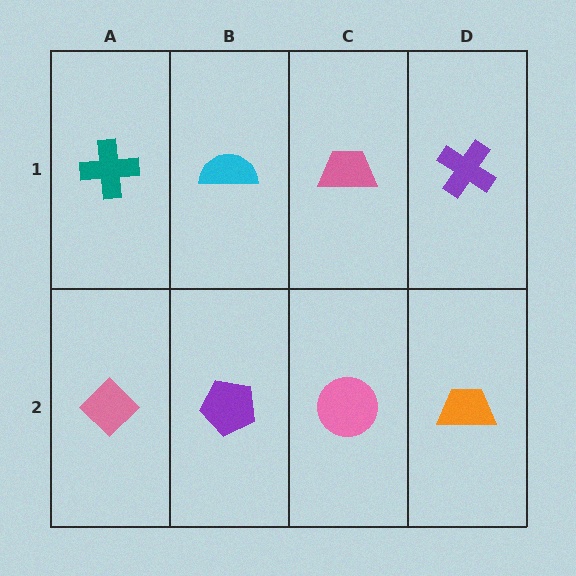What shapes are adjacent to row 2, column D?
A purple cross (row 1, column D), a pink circle (row 2, column C).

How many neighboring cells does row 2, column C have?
3.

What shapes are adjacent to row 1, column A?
A pink diamond (row 2, column A), a cyan semicircle (row 1, column B).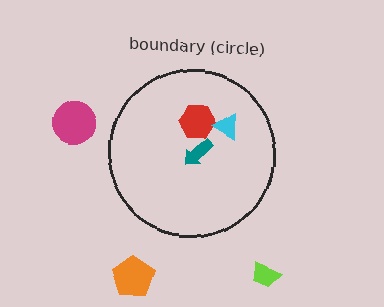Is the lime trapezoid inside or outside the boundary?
Outside.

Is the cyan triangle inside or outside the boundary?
Inside.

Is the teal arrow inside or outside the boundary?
Inside.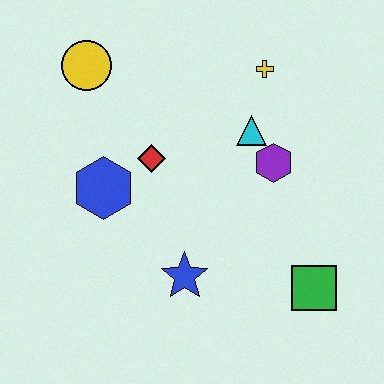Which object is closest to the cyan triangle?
The purple hexagon is closest to the cyan triangle.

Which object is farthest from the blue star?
The yellow circle is farthest from the blue star.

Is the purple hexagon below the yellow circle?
Yes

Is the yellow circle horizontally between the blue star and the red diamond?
No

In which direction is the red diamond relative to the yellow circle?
The red diamond is below the yellow circle.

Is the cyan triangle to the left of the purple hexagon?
Yes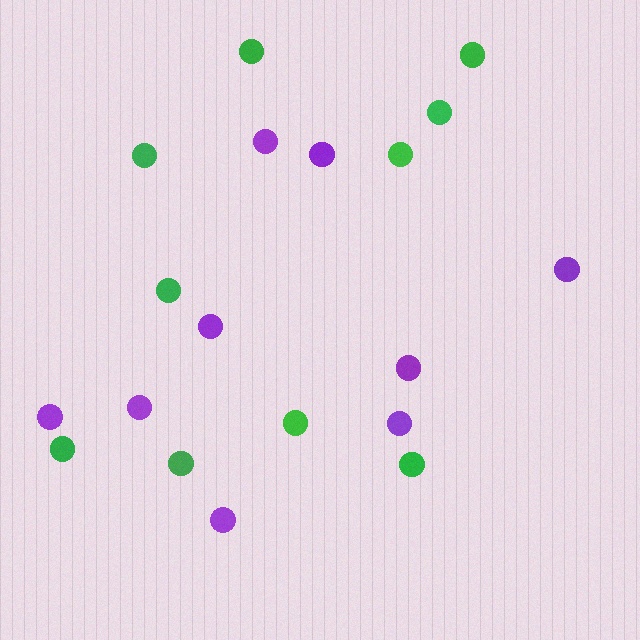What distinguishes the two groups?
There are 2 groups: one group of purple circles (9) and one group of green circles (10).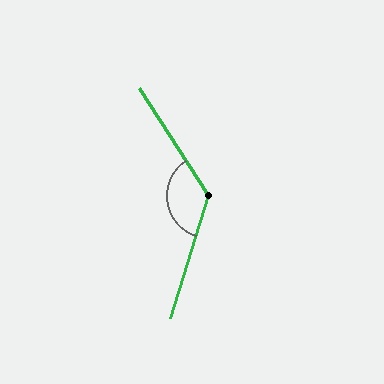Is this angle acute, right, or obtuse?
It is obtuse.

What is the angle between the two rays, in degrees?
Approximately 130 degrees.